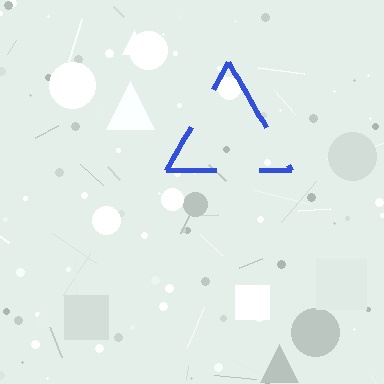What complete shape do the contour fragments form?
The contour fragments form a triangle.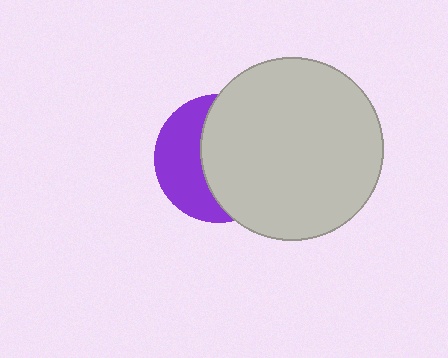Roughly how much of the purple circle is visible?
A small part of it is visible (roughly 40%).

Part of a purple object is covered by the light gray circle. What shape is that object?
It is a circle.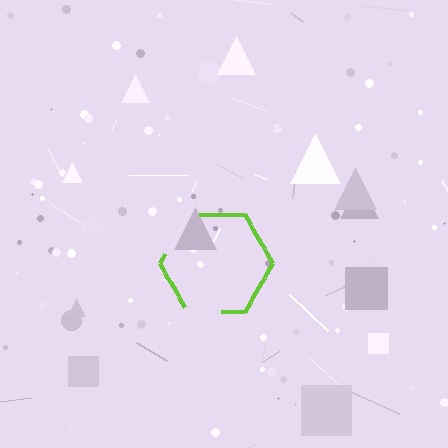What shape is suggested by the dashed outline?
The dashed outline suggests a hexagon.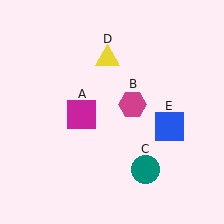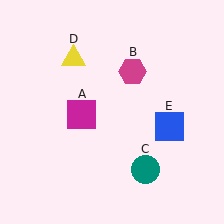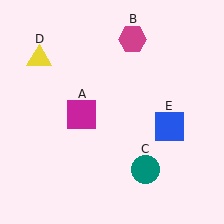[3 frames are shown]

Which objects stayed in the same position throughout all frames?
Magenta square (object A) and teal circle (object C) and blue square (object E) remained stationary.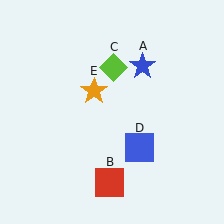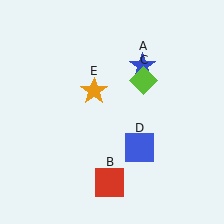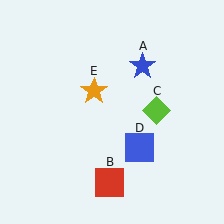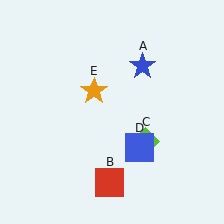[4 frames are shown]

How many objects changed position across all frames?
1 object changed position: lime diamond (object C).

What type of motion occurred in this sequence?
The lime diamond (object C) rotated clockwise around the center of the scene.